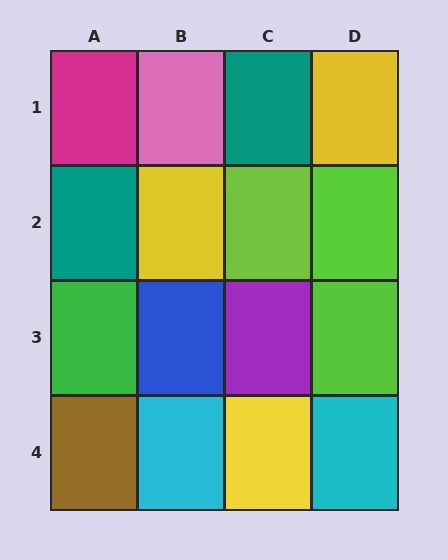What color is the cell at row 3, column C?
Purple.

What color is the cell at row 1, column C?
Teal.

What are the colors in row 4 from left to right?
Brown, cyan, yellow, cyan.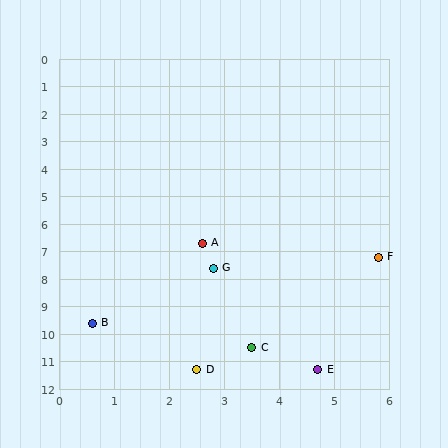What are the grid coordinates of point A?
Point A is at approximately (2.6, 6.7).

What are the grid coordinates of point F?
Point F is at approximately (5.8, 7.2).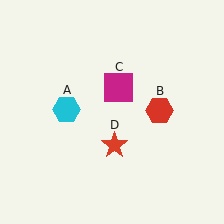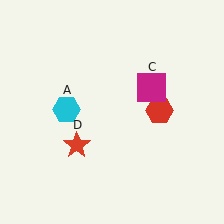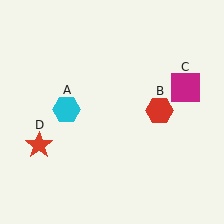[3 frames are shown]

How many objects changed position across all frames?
2 objects changed position: magenta square (object C), red star (object D).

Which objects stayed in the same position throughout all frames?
Cyan hexagon (object A) and red hexagon (object B) remained stationary.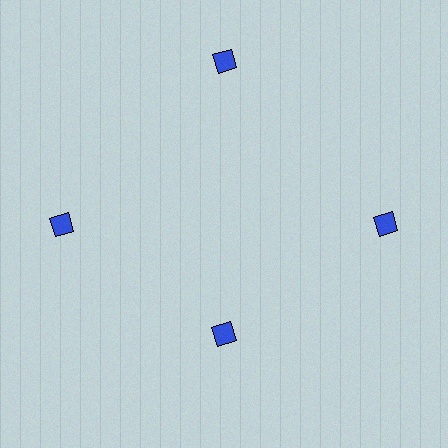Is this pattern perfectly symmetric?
No. The 4 blue diamonds are arranged in a ring, but one element near the 6 o'clock position is pulled inward toward the center, breaking the 4-fold rotational symmetry.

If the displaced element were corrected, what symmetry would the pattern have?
It would have 4-fold rotational symmetry — the pattern would map onto itself every 90 degrees.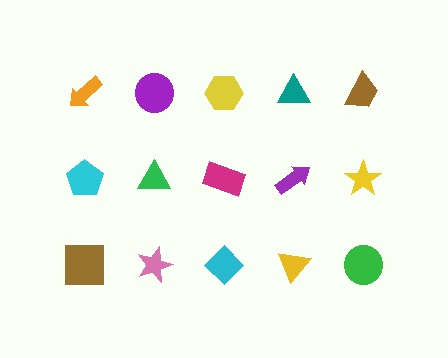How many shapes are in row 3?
5 shapes.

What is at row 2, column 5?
A yellow star.